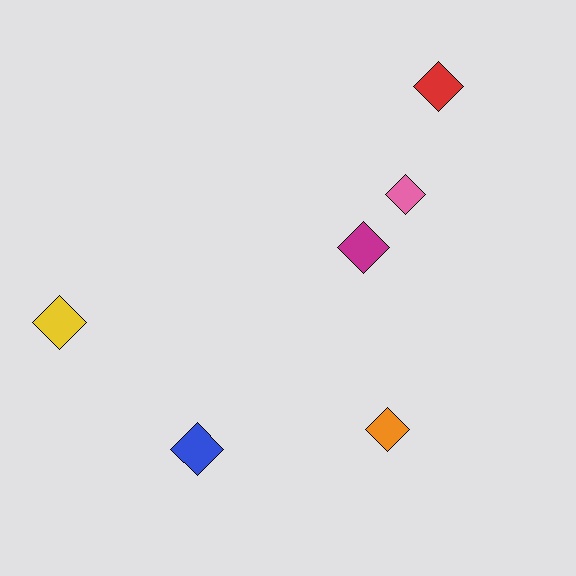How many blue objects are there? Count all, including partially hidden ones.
There is 1 blue object.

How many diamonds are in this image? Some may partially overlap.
There are 6 diamonds.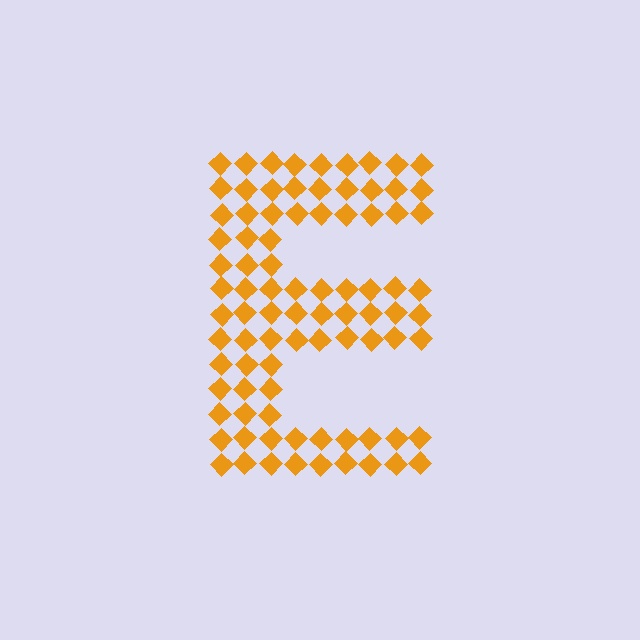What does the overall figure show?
The overall figure shows the letter E.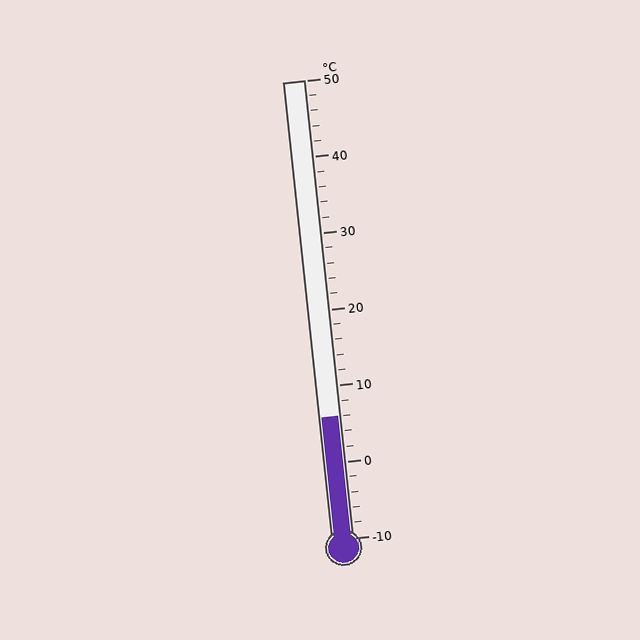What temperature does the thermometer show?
The thermometer shows approximately 6°C.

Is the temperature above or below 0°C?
The temperature is above 0°C.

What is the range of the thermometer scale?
The thermometer scale ranges from -10°C to 50°C.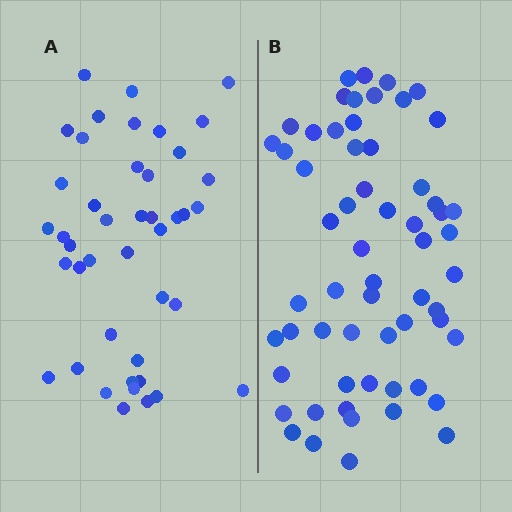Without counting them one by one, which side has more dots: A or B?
Region B (the right region) has more dots.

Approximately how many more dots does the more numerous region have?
Region B has approximately 15 more dots than region A.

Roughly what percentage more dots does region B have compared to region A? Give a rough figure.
About 40% more.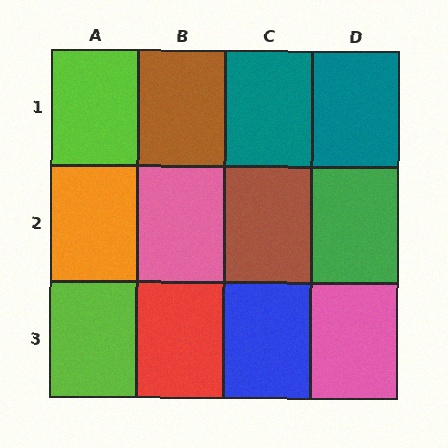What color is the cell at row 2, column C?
Brown.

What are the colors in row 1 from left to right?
Lime, brown, teal, teal.